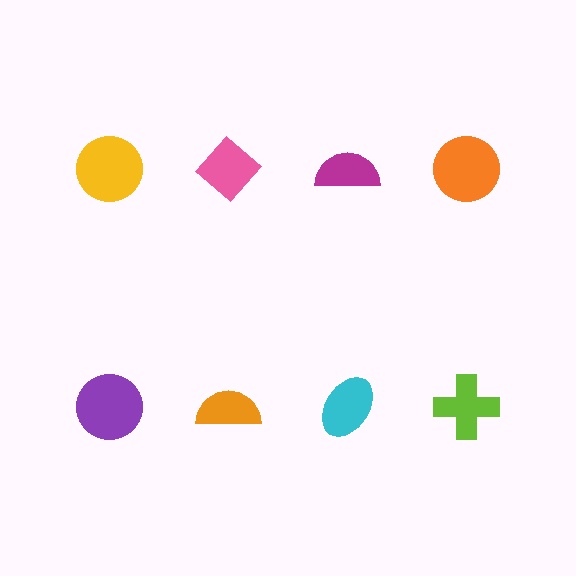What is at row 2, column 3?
A cyan ellipse.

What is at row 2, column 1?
A purple circle.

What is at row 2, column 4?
A lime cross.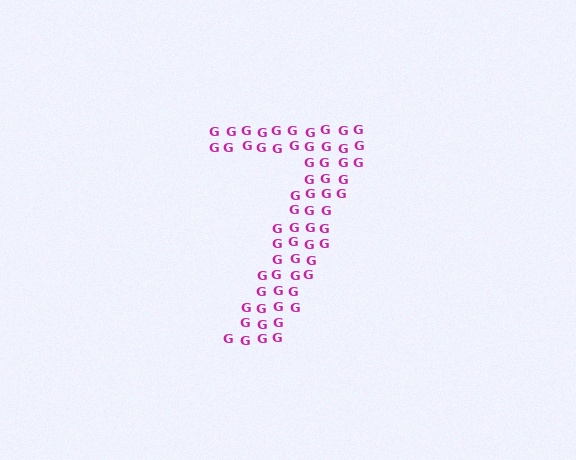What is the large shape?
The large shape is the digit 7.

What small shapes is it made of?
It is made of small letter G's.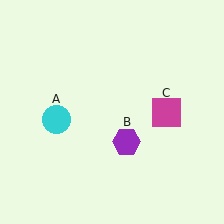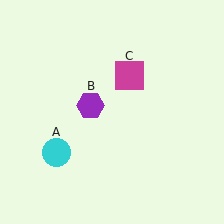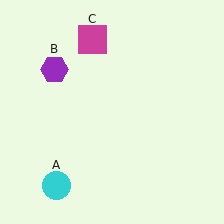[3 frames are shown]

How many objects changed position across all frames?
3 objects changed position: cyan circle (object A), purple hexagon (object B), magenta square (object C).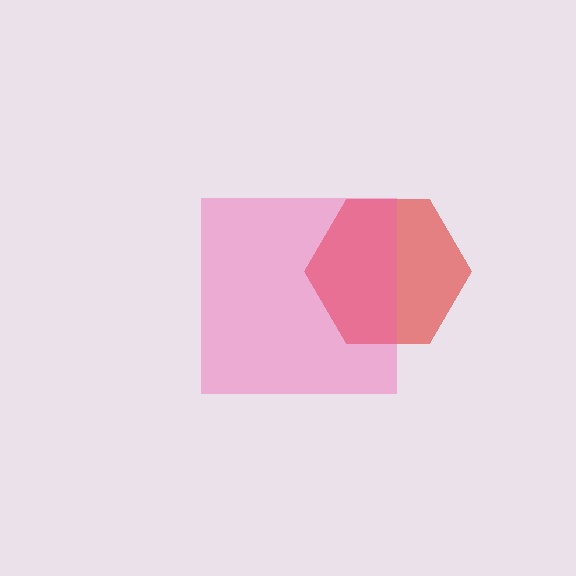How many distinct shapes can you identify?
There are 2 distinct shapes: a red hexagon, a pink square.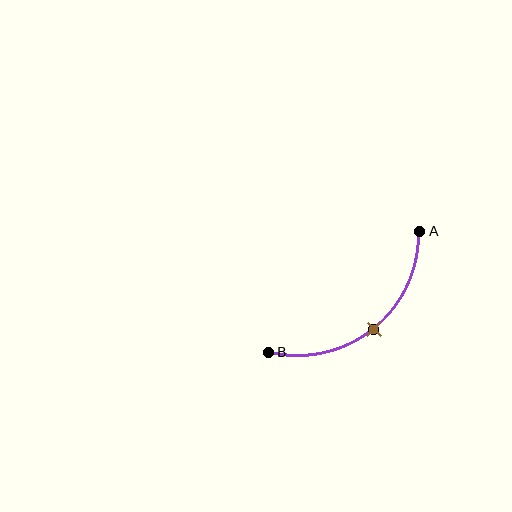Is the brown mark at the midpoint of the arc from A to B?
Yes. The brown mark lies on the arc at equal arc-length from both A and B — it is the arc midpoint.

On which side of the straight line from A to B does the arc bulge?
The arc bulges below and to the right of the straight line connecting A and B.